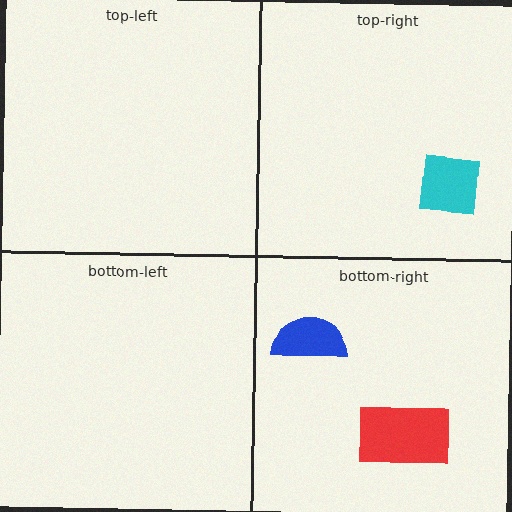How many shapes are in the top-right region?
1.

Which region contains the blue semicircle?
The bottom-right region.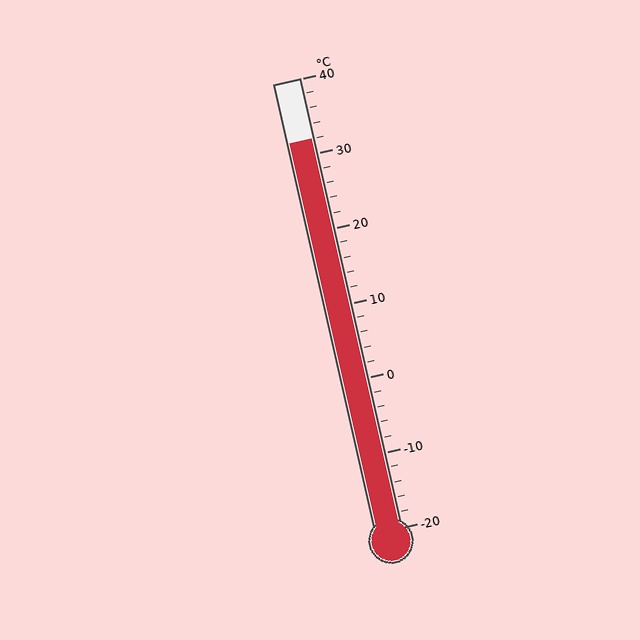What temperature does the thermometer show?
The thermometer shows approximately 32°C.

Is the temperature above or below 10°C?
The temperature is above 10°C.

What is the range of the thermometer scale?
The thermometer scale ranges from -20°C to 40°C.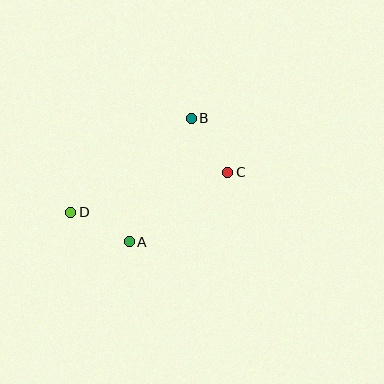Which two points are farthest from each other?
Points C and D are farthest from each other.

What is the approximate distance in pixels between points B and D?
The distance between B and D is approximately 153 pixels.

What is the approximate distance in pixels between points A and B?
The distance between A and B is approximately 138 pixels.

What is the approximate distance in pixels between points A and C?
The distance between A and C is approximately 120 pixels.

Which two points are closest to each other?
Points B and C are closest to each other.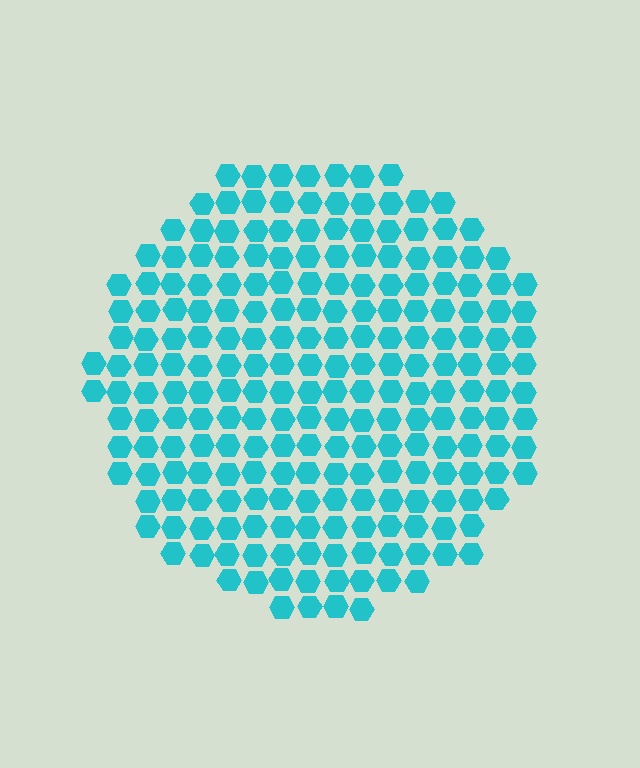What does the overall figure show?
The overall figure shows a circle.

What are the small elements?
The small elements are hexagons.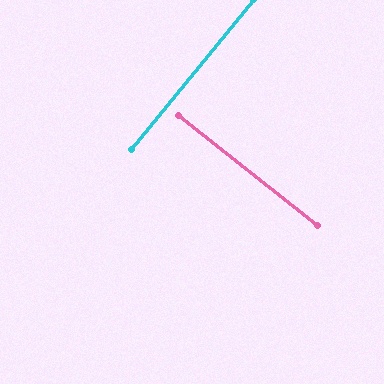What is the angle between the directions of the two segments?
Approximately 89 degrees.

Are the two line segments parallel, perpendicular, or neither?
Perpendicular — they meet at approximately 89°.